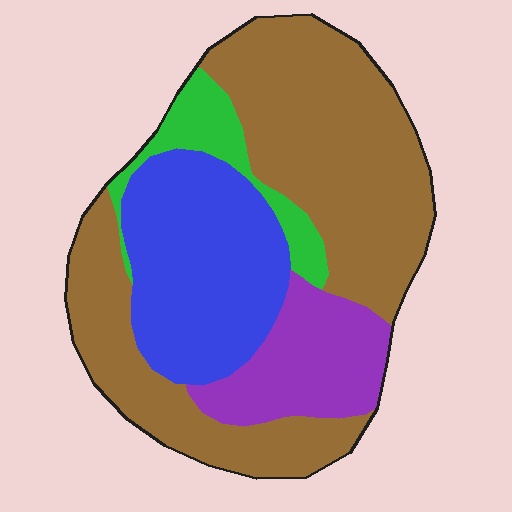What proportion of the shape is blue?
Blue covers 25% of the shape.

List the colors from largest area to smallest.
From largest to smallest: brown, blue, purple, green.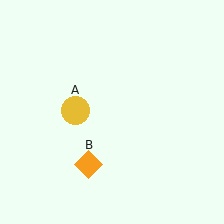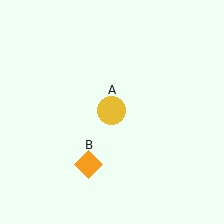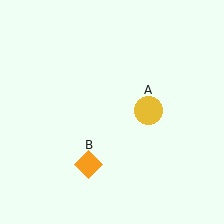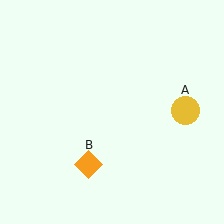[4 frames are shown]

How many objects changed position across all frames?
1 object changed position: yellow circle (object A).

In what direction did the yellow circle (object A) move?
The yellow circle (object A) moved right.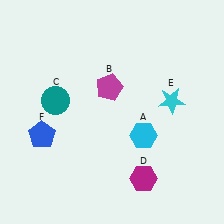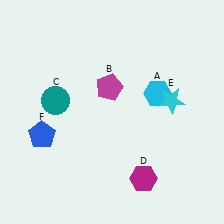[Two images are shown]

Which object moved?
The cyan hexagon (A) moved up.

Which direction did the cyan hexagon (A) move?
The cyan hexagon (A) moved up.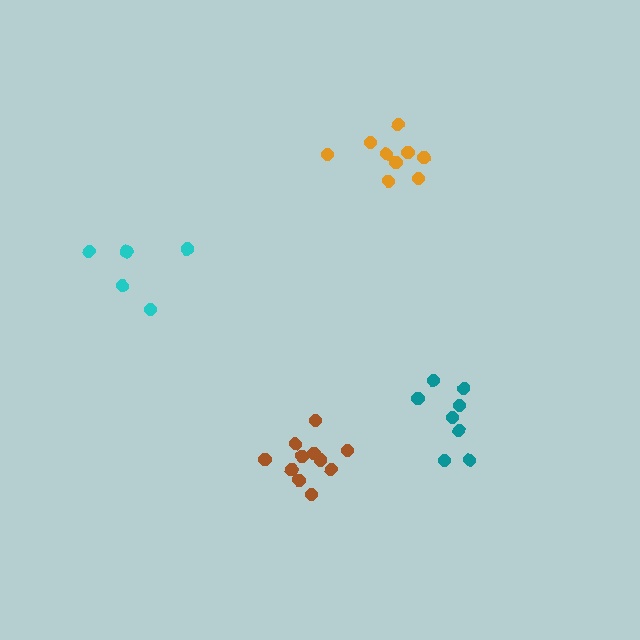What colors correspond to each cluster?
The clusters are colored: orange, brown, cyan, teal.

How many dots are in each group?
Group 1: 9 dots, Group 2: 11 dots, Group 3: 5 dots, Group 4: 8 dots (33 total).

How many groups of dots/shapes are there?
There are 4 groups.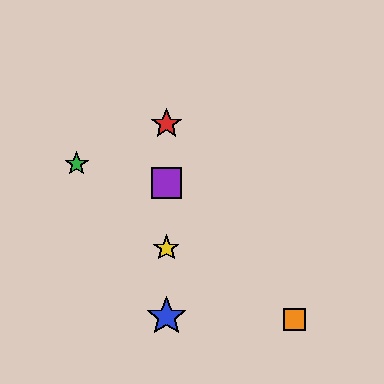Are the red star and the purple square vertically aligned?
Yes, both are at x≈166.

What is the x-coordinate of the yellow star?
The yellow star is at x≈166.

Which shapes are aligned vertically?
The red star, the blue star, the yellow star, the purple square are aligned vertically.